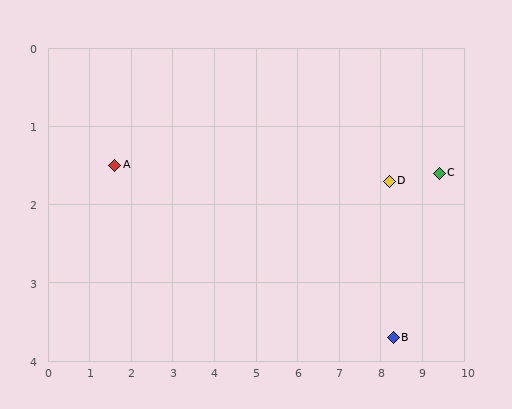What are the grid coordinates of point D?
Point D is at approximately (8.2, 1.7).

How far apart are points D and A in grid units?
Points D and A are about 6.6 grid units apart.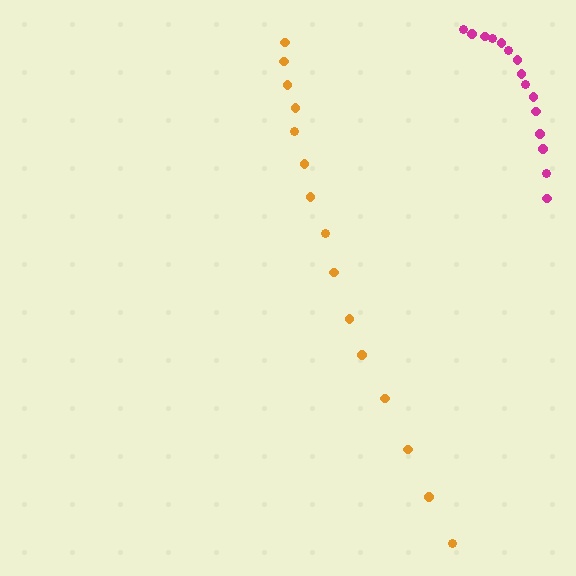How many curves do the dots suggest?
There are 2 distinct paths.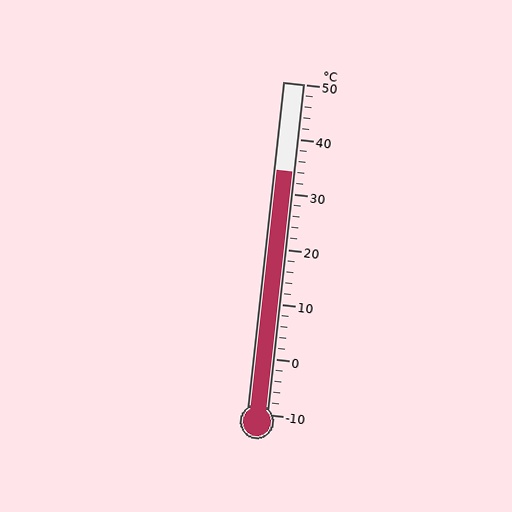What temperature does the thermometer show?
The thermometer shows approximately 34°C.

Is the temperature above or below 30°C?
The temperature is above 30°C.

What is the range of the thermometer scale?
The thermometer scale ranges from -10°C to 50°C.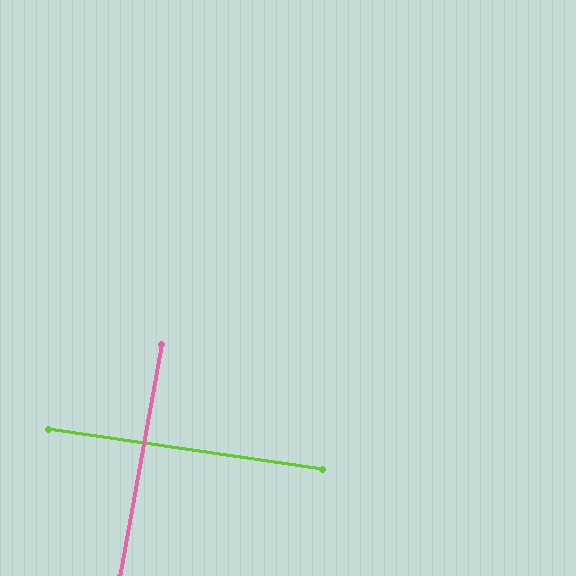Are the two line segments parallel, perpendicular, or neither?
Perpendicular — they meet at approximately 88°.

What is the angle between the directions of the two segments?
Approximately 88 degrees.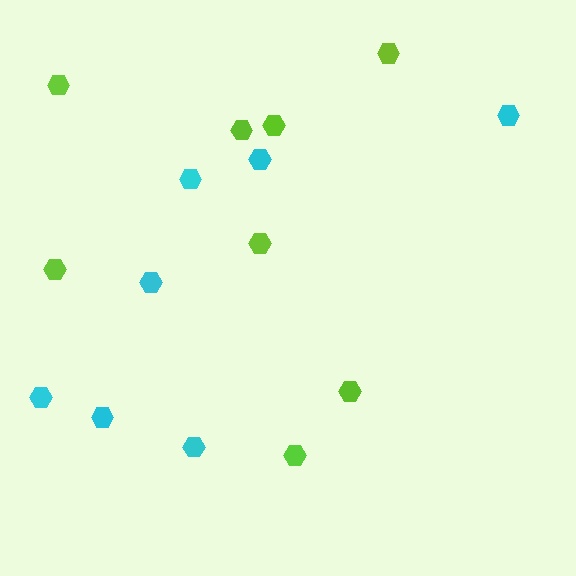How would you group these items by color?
There are 2 groups: one group of lime hexagons (8) and one group of cyan hexagons (7).